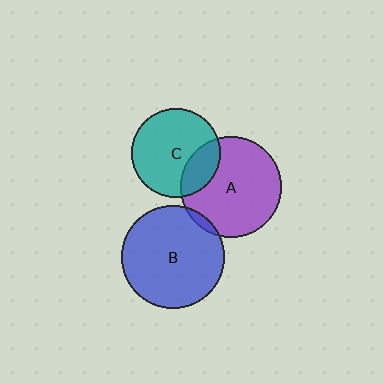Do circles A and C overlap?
Yes.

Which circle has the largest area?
Circle B (blue).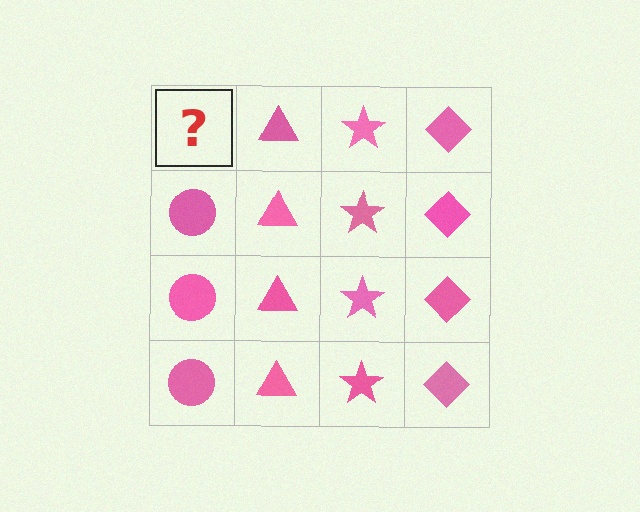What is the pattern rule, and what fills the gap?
The rule is that each column has a consistent shape. The gap should be filled with a pink circle.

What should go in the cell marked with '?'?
The missing cell should contain a pink circle.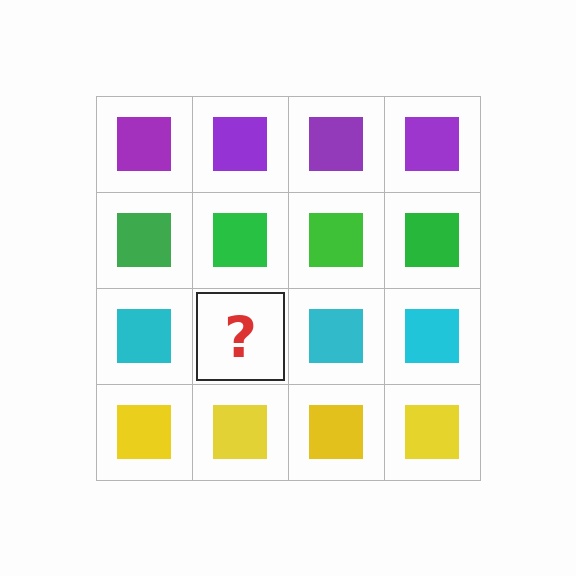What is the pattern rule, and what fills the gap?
The rule is that each row has a consistent color. The gap should be filled with a cyan square.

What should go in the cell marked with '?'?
The missing cell should contain a cyan square.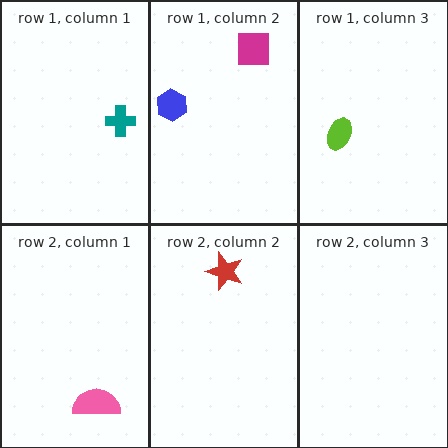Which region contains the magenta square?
The row 1, column 2 region.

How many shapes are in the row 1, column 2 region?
2.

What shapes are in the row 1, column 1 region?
The teal cross.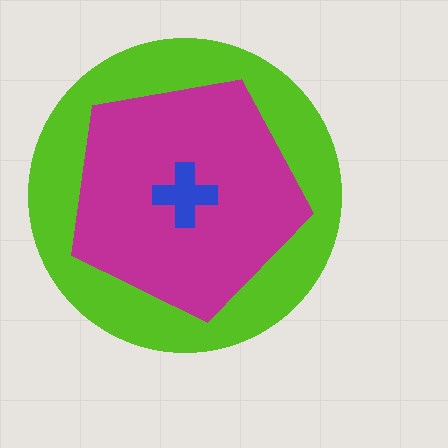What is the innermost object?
The blue cross.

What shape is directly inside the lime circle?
The magenta pentagon.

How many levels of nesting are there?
3.